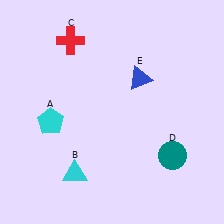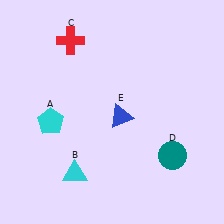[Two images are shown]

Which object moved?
The blue triangle (E) moved down.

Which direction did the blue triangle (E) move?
The blue triangle (E) moved down.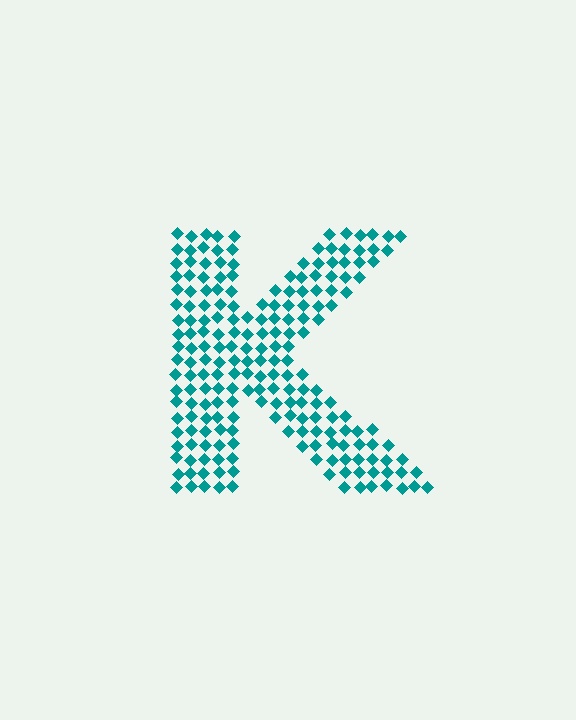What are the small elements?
The small elements are diamonds.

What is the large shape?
The large shape is the letter K.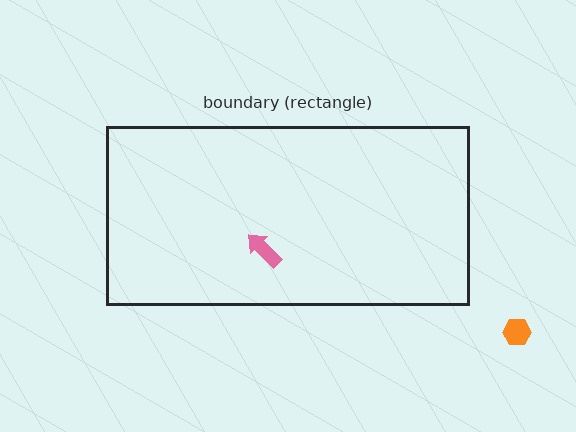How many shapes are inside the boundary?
1 inside, 1 outside.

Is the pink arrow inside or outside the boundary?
Inside.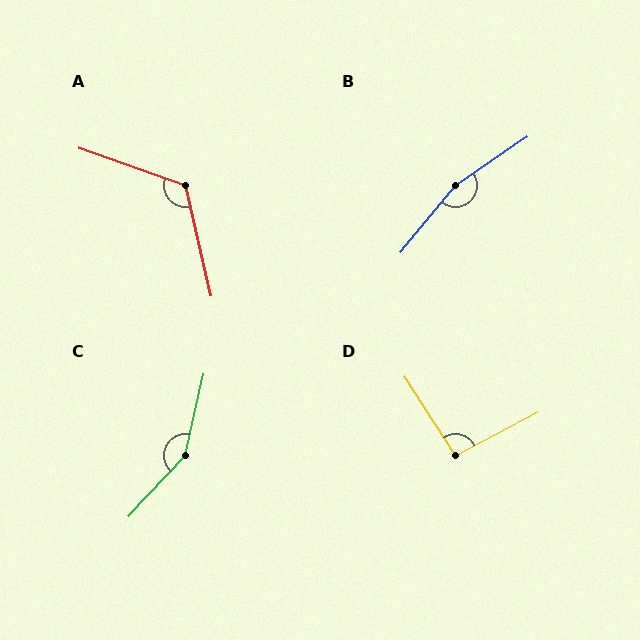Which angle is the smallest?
D, at approximately 95 degrees.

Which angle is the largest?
B, at approximately 163 degrees.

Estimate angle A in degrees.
Approximately 122 degrees.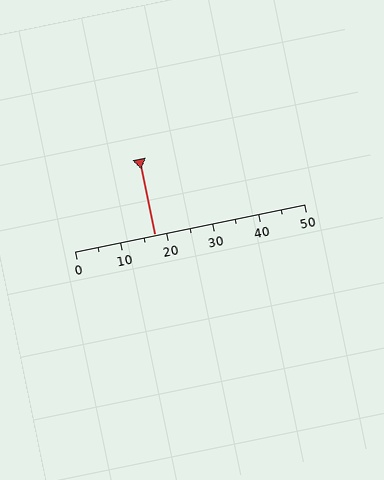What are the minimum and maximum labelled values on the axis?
The axis runs from 0 to 50.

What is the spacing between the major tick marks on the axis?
The major ticks are spaced 10 apart.